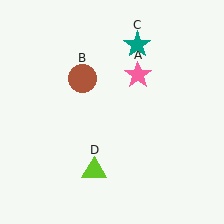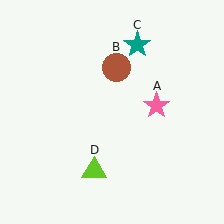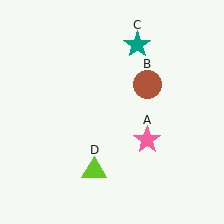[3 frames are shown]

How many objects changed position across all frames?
2 objects changed position: pink star (object A), brown circle (object B).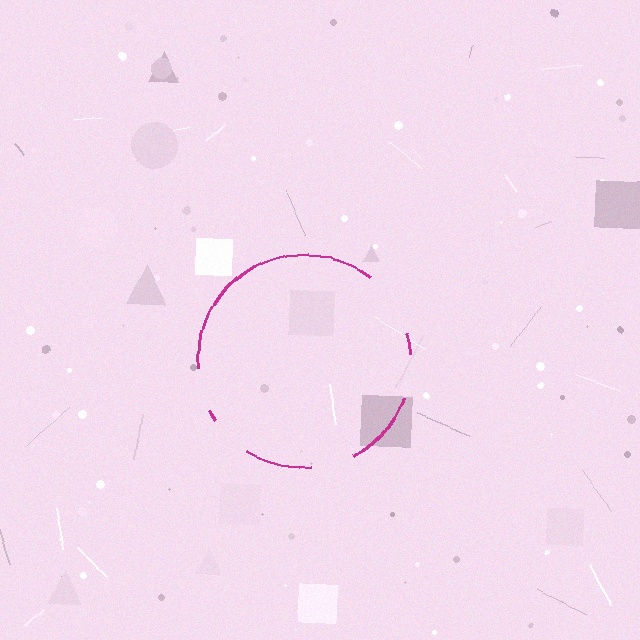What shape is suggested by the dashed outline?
The dashed outline suggests a circle.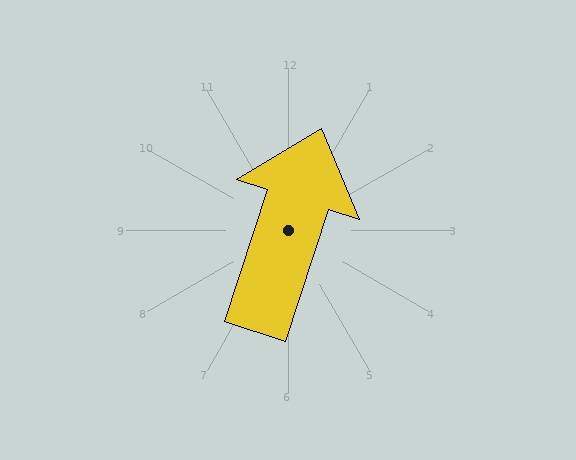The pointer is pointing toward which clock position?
Roughly 1 o'clock.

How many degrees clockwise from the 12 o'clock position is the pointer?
Approximately 18 degrees.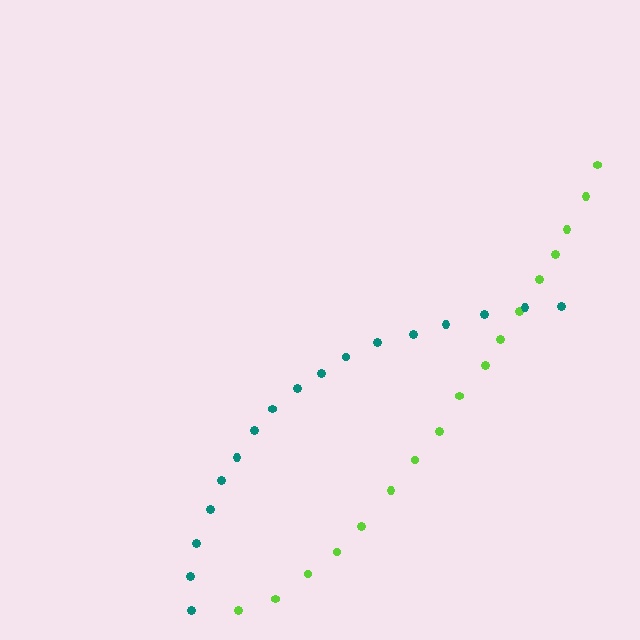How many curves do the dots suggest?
There are 2 distinct paths.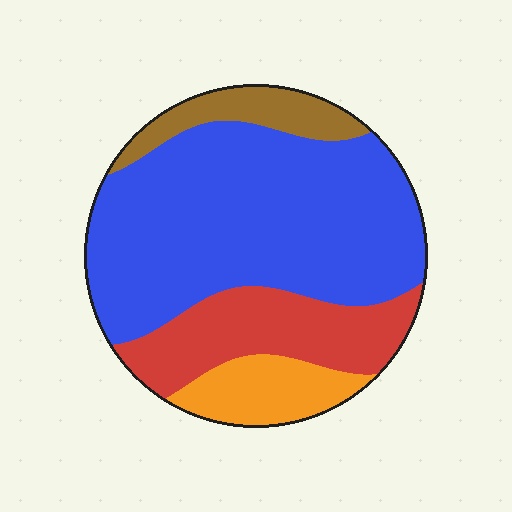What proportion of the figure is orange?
Orange covers 11% of the figure.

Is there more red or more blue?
Blue.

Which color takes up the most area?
Blue, at roughly 60%.